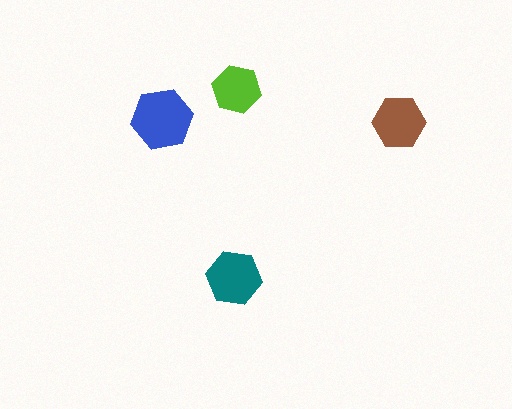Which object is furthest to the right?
The brown hexagon is rightmost.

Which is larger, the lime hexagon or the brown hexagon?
The brown one.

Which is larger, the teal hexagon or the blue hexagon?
The blue one.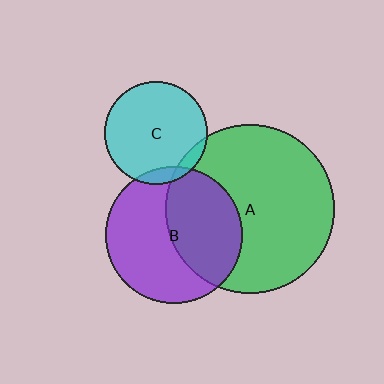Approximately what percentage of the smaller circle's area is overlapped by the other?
Approximately 10%.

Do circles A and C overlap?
Yes.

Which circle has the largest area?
Circle A (green).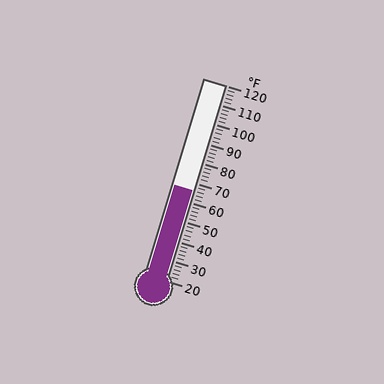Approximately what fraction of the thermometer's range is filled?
The thermometer is filled to approximately 45% of its range.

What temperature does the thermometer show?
The thermometer shows approximately 66°F.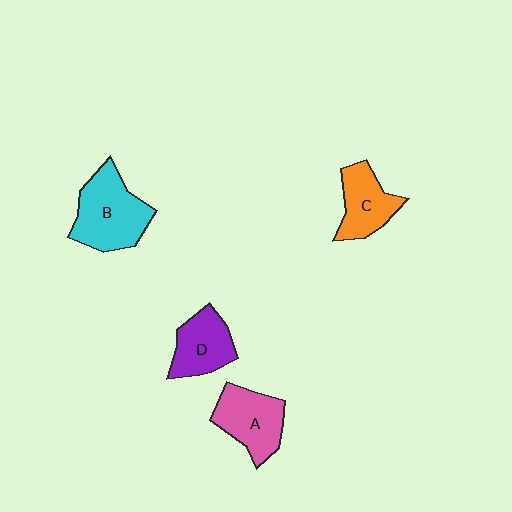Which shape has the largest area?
Shape B (cyan).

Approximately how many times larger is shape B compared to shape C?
Approximately 1.5 times.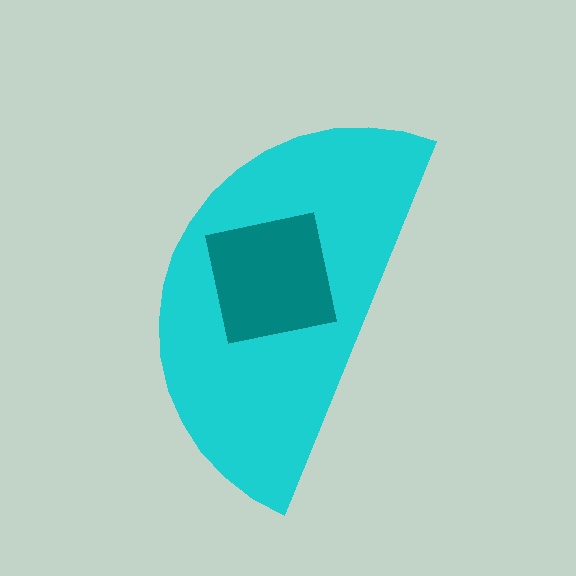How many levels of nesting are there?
2.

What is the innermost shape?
The teal square.